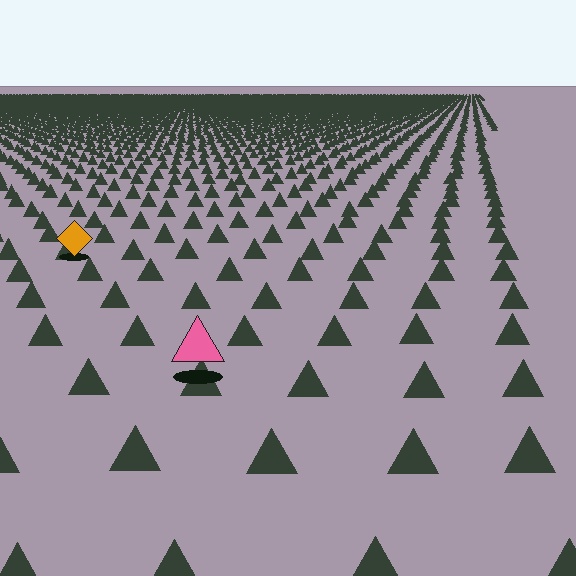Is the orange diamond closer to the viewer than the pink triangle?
No. The pink triangle is closer — you can tell from the texture gradient: the ground texture is coarser near it.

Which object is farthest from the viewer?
The orange diamond is farthest from the viewer. It appears smaller and the ground texture around it is denser.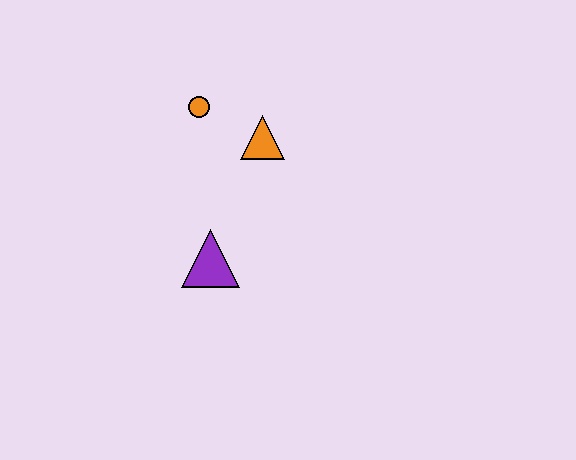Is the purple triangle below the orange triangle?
Yes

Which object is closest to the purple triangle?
The orange triangle is closest to the purple triangle.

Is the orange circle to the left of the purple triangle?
Yes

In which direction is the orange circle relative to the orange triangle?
The orange circle is to the left of the orange triangle.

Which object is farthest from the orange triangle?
The purple triangle is farthest from the orange triangle.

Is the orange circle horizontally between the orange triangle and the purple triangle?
No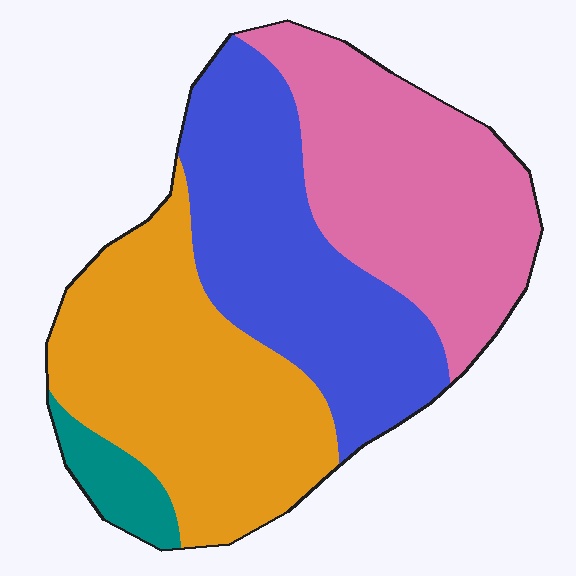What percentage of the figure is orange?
Orange takes up about one third (1/3) of the figure.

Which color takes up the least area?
Teal, at roughly 5%.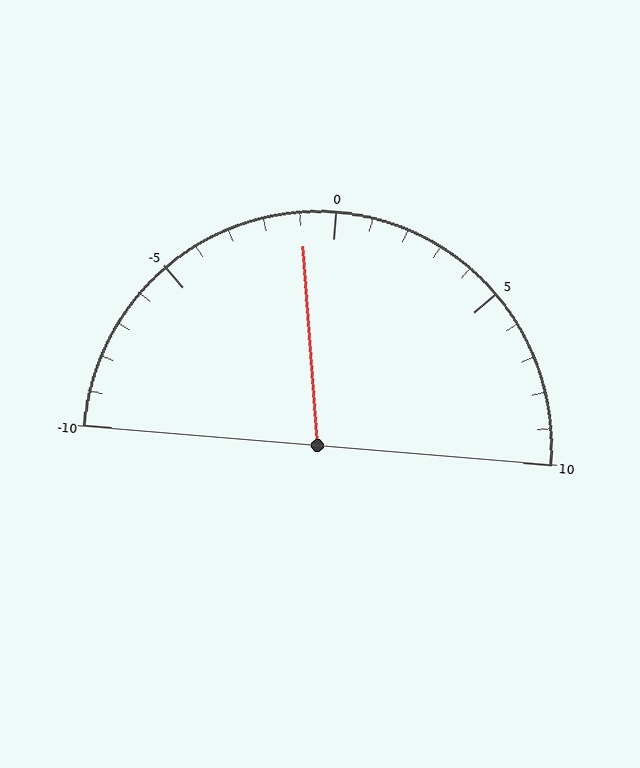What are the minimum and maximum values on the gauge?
The gauge ranges from -10 to 10.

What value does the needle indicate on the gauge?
The needle indicates approximately -1.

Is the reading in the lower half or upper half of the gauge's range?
The reading is in the lower half of the range (-10 to 10).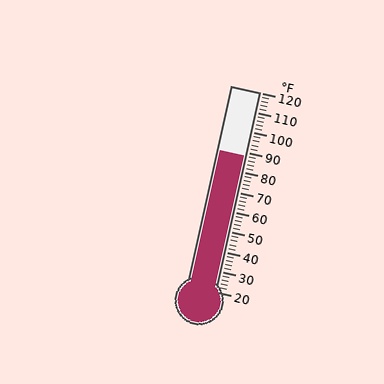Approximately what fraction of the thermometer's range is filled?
The thermometer is filled to approximately 70% of its range.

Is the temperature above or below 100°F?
The temperature is below 100°F.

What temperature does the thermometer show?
The thermometer shows approximately 88°F.